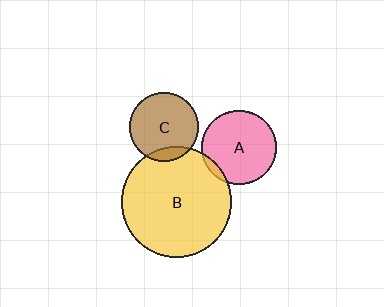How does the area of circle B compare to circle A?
Approximately 2.2 times.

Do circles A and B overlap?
Yes.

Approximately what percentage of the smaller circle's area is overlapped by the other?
Approximately 5%.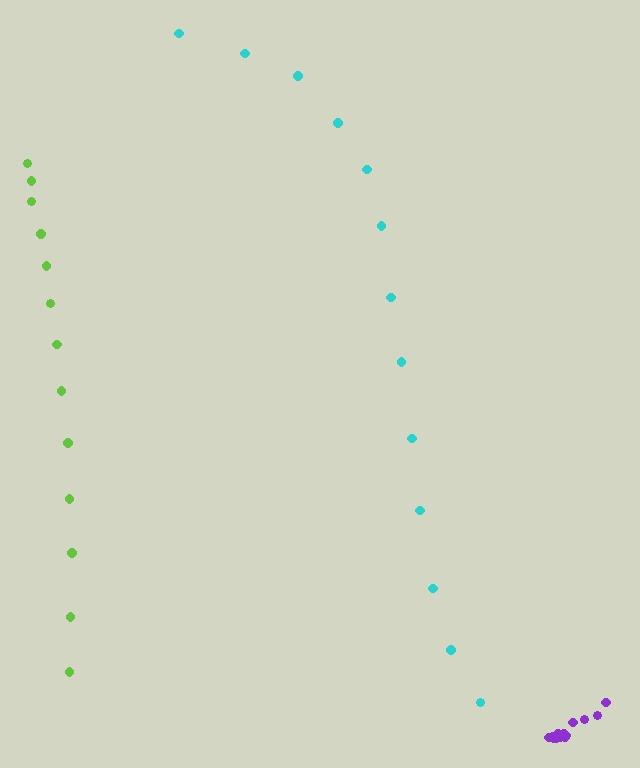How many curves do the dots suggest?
There are 3 distinct paths.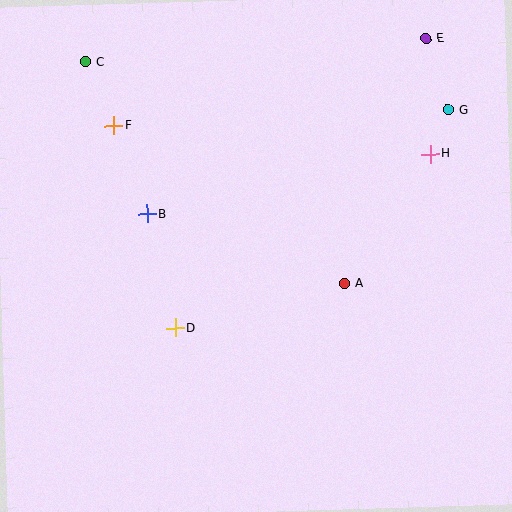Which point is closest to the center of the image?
Point A at (344, 283) is closest to the center.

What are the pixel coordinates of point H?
Point H is at (430, 154).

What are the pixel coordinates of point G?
Point G is at (448, 110).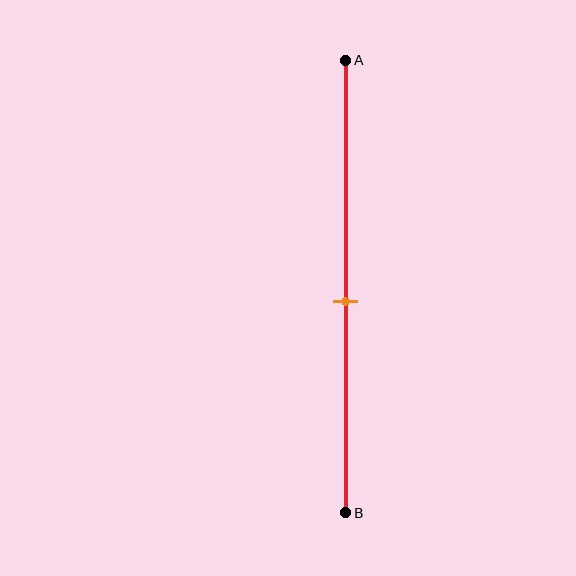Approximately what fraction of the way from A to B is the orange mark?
The orange mark is approximately 55% of the way from A to B.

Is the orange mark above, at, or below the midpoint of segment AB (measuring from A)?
The orange mark is below the midpoint of segment AB.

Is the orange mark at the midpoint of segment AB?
No, the mark is at about 55% from A, not at the 50% midpoint.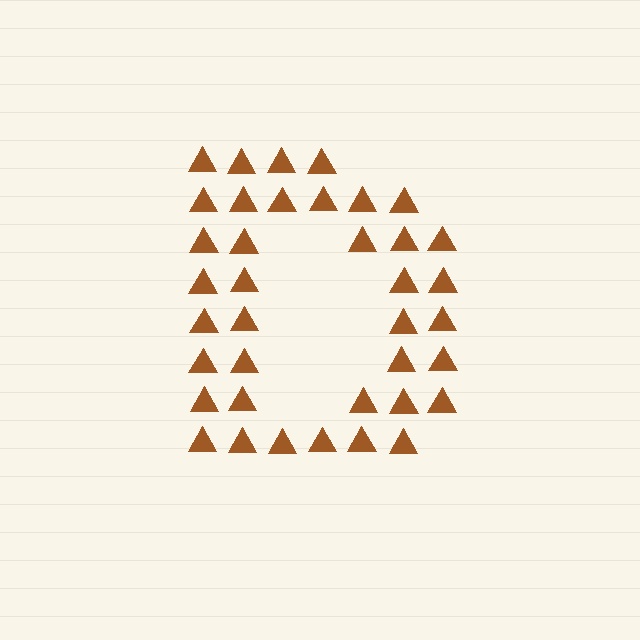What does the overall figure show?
The overall figure shows the letter D.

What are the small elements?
The small elements are triangles.